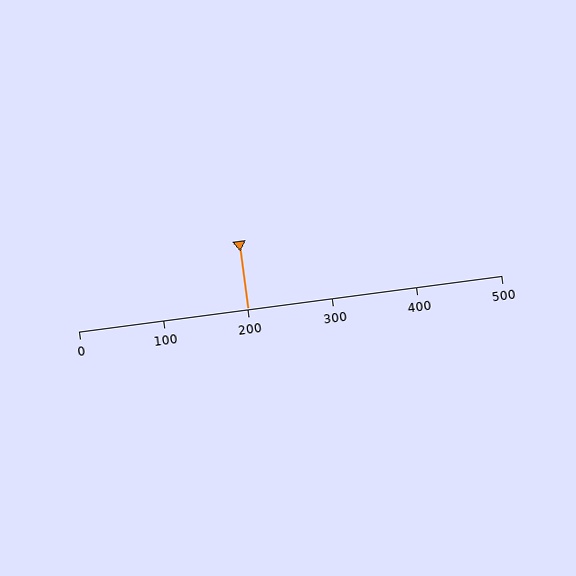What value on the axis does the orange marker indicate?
The marker indicates approximately 200.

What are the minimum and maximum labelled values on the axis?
The axis runs from 0 to 500.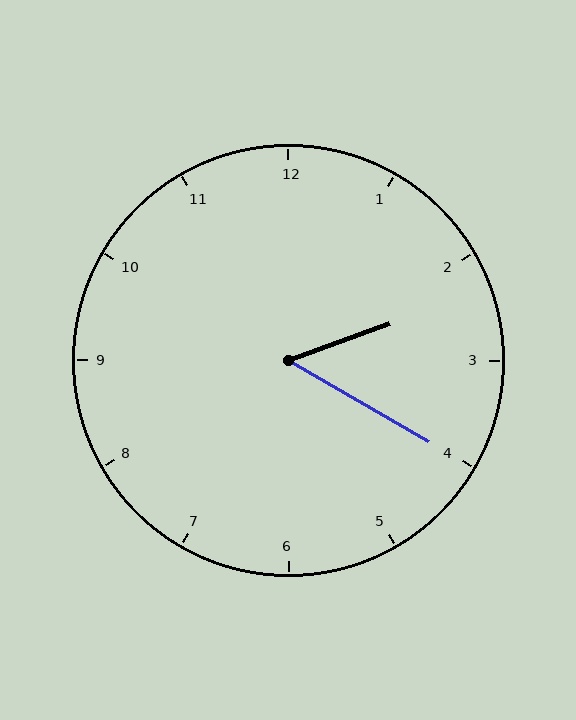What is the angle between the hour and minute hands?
Approximately 50 degrees.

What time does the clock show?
2:20.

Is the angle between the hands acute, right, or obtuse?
It is acute.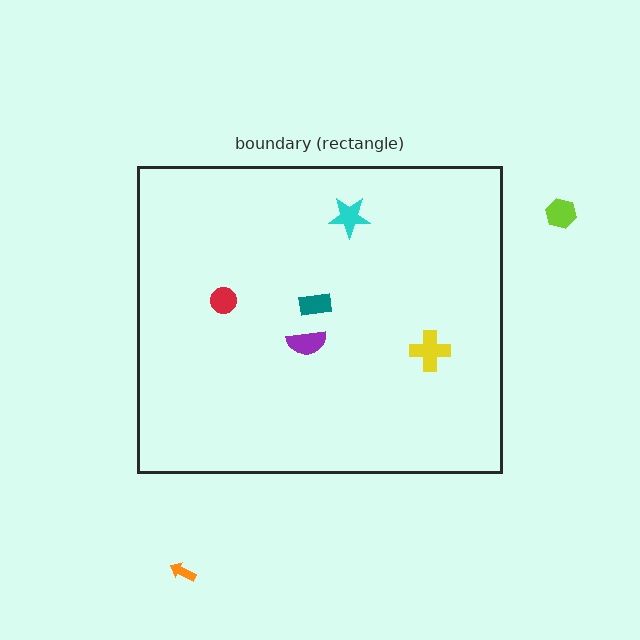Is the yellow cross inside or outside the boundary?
Inside.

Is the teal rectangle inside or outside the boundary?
Inside.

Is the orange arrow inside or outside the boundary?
Outside.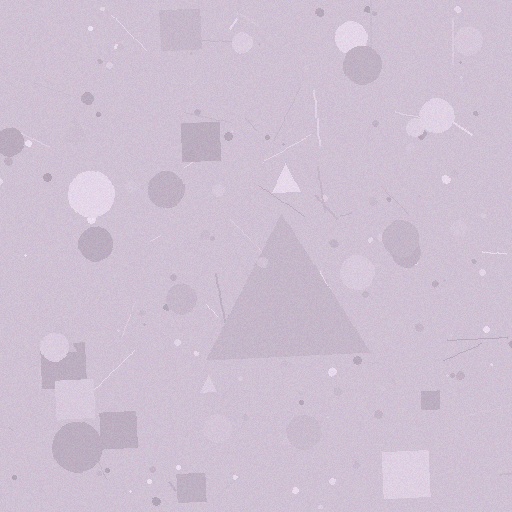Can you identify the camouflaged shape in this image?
The camouflaged shape is a triangle.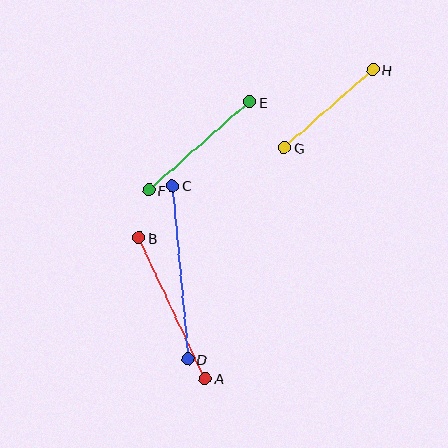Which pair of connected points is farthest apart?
Points C and D are farthest apart.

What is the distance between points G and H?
The distance is approximately 117 pixels.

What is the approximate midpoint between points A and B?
The midpoint is at approximately (172, 308) pixels.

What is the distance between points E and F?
The distance is approximately 134 pixels.